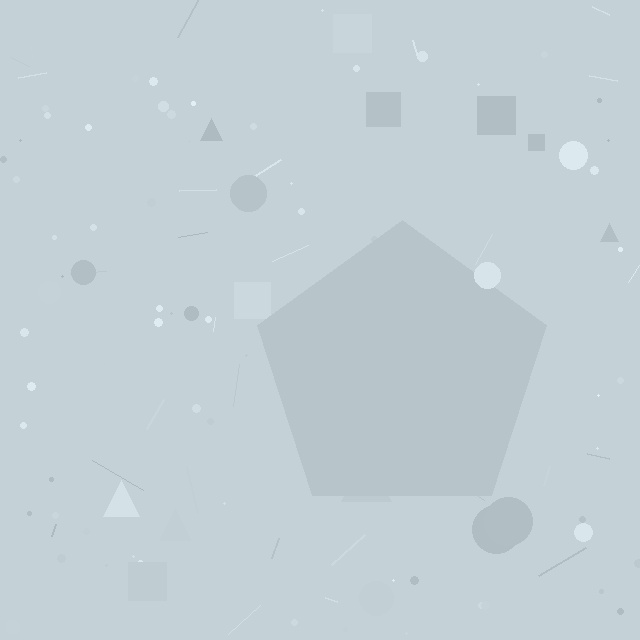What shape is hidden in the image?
A pentagon is hidden in the image.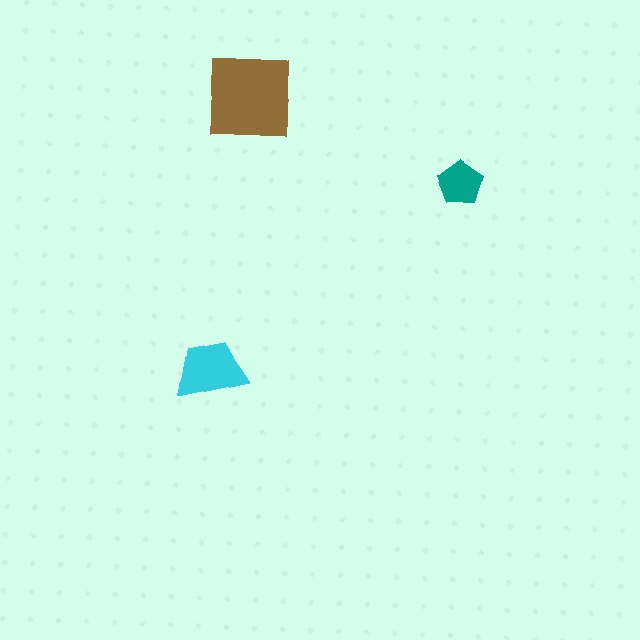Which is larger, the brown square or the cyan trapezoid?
The brown square.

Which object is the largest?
The brown square.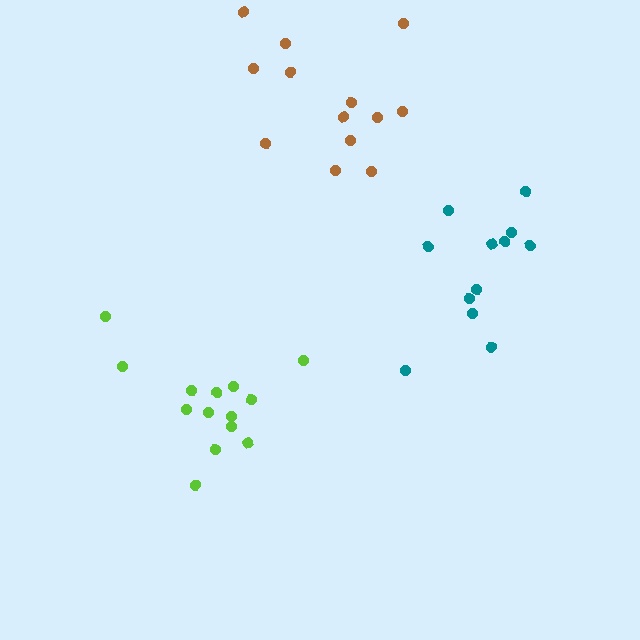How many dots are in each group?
Group 1: 12 dots, Group 2: 14 dots, Group 3: 13 dots (39 total).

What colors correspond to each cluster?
The clusters are colored: teal, lime, brown.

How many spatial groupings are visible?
There are 3 spatial groupings.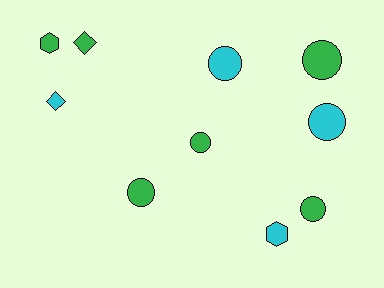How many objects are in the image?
There are 10 objects.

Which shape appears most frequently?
Circle, with 6 objects.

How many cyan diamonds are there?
There is 1 cyan diamond.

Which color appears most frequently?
Green, with 6 objects.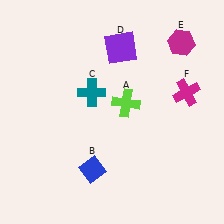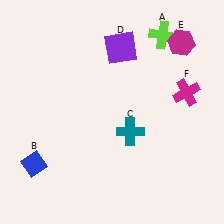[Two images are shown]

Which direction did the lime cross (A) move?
The lime cross (A) moved up.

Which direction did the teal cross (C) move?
The teal cross (C) moved down.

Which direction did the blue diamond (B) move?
The blue diamond (B) moved left.